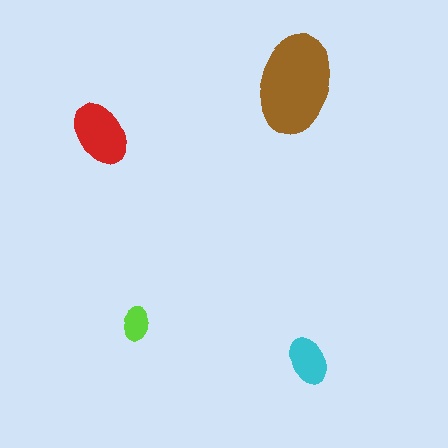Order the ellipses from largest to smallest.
the brown one, the red one, the cyan one, the lime one.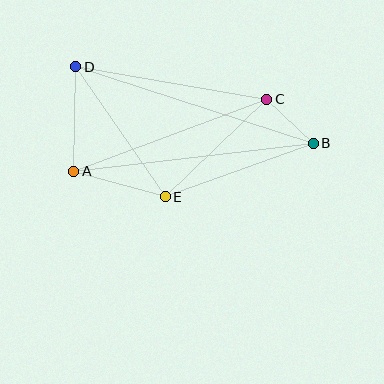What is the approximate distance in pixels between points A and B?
The distance between A and B is approximately 241 pixels.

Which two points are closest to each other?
Points B and C are closest to each other.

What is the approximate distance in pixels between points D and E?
The distance between D and E is approximately 158 pixels.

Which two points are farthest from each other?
Points B and D are farthest from each other.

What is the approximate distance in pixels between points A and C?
The distance between A and C is approximately 206 pixels.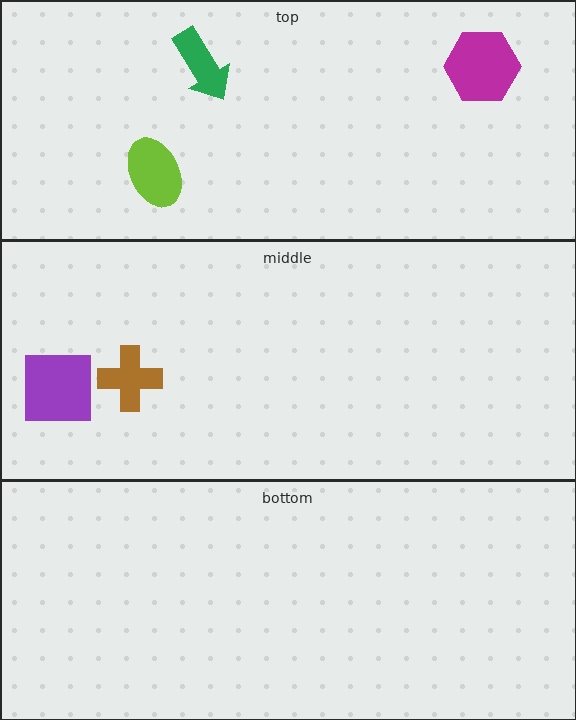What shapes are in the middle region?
The brown cross, the purple square.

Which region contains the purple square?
The middle region.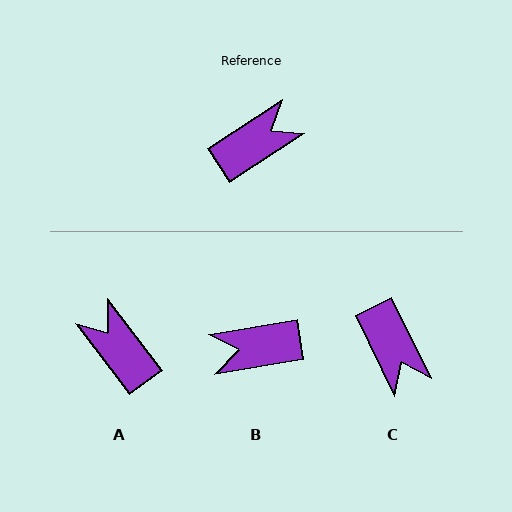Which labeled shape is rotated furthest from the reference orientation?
B, about 157 degrees away.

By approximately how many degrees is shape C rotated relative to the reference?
Approximately 97 degrees clockwise.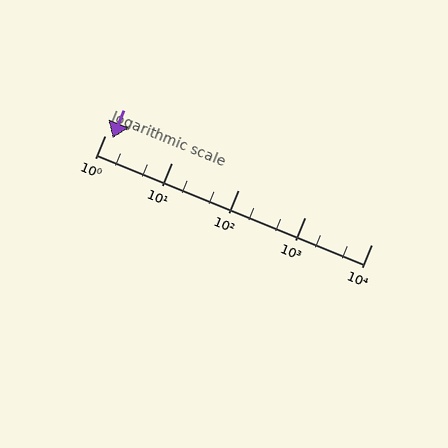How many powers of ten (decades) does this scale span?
The scale spans 4 decades, from 1 to 10000.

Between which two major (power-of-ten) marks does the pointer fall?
The pointer is between 1 and 10.